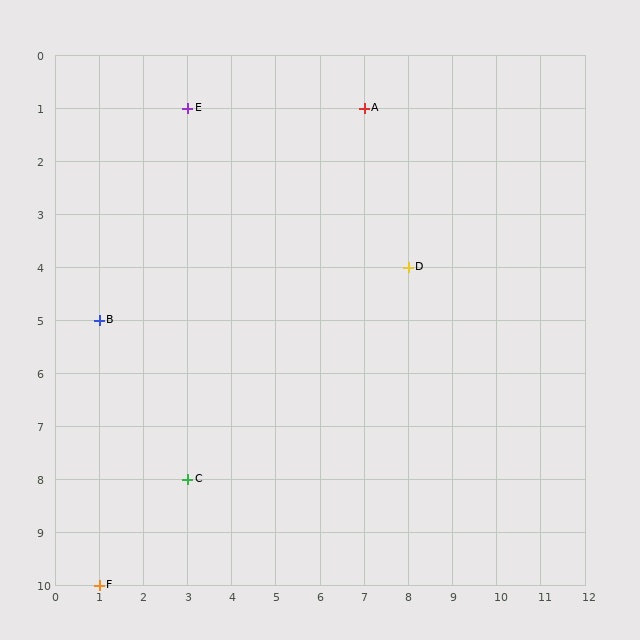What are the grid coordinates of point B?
Point B is at grid coordinates (1, 5).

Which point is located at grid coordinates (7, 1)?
Point A is at (7, 1).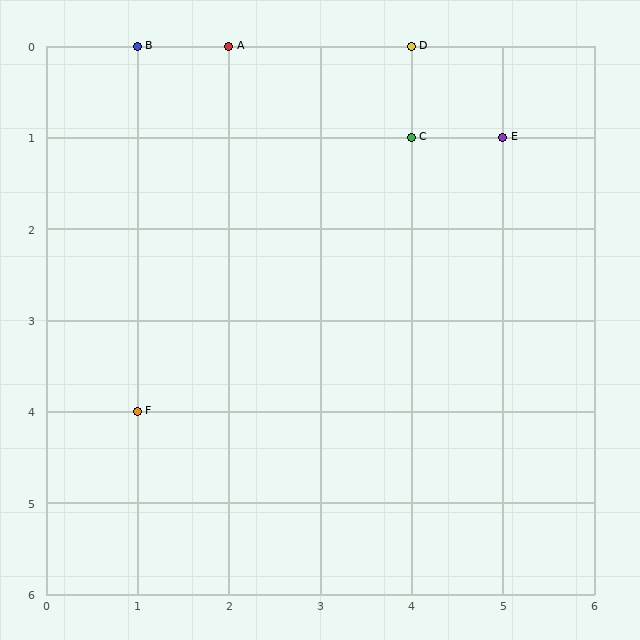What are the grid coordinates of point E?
Point E is at grid coordinates (5, 1).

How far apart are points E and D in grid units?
Points E and D are 1 column and 1 row apart (about 1.4 grid units diagonally).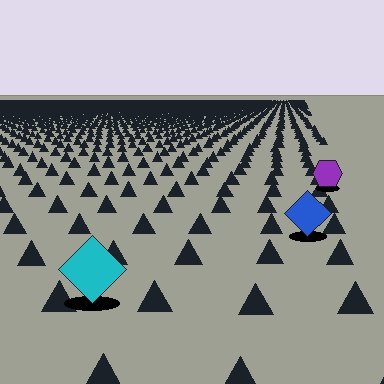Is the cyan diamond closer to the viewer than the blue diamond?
Yes. The cyan diamond is closer — you can tell from the texture gradient: the ground texture is coarser near it.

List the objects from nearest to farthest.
From nearest to farthest: the cyan diamond, the blue diamond, the purple hexagon.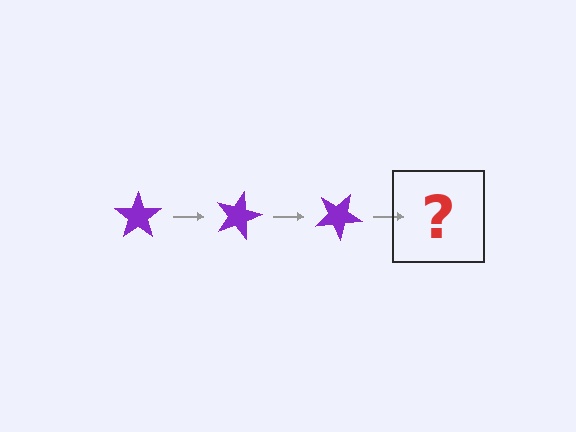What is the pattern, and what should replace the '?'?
The pattern is that the star rotates 15 degrees each step. The '?' should be a purple star rotated 45 degrees.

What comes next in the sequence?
The next element should be a purple star rotated 45 degrees.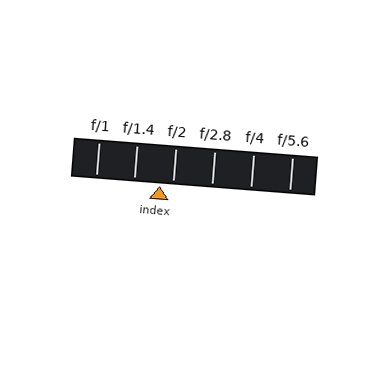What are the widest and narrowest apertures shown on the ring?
The widest aperture shown is f/1 and the narrowest is f/5.6.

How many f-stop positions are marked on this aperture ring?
There are 6 f-stop positions marked.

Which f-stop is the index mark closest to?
The index mark is closest to f/2.